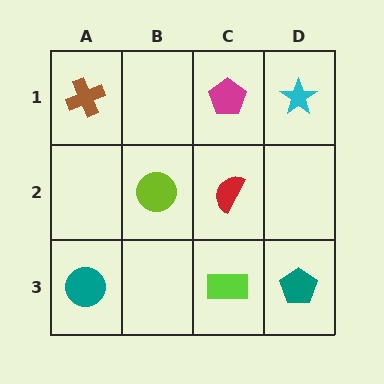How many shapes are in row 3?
3 shapes.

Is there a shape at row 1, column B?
No, that cell is empty.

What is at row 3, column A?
A teal circle.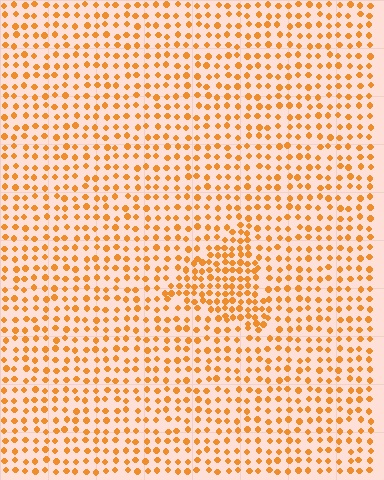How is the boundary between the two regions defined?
The boundary is defined by a change in element density (approximately 1.8x ratio). All elements are the same color, size, and shape.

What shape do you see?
I see a triangle.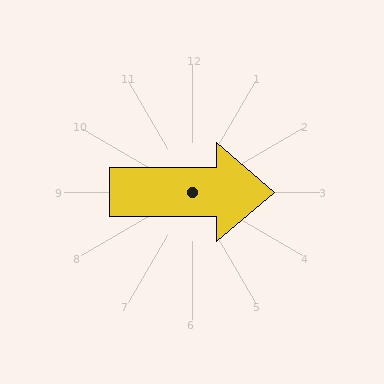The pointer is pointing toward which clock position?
Roughly 3 o'clock.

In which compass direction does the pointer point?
East.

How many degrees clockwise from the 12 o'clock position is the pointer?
Approximately 90 degrees.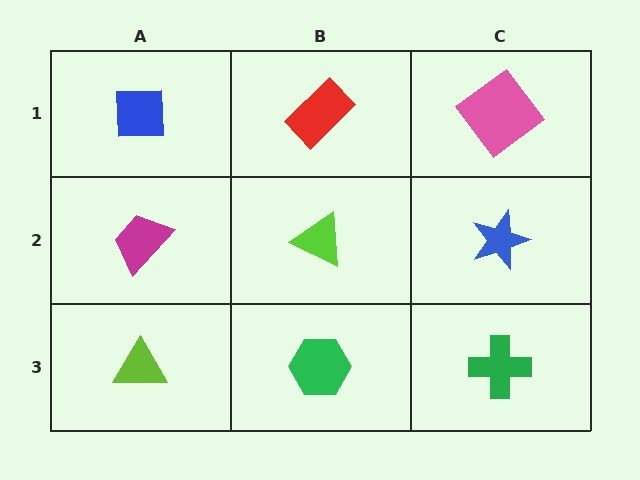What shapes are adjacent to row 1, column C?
A blue star (row 2, column C), a red rectangle (row 1, column B).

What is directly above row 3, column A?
A magenta trapezoid.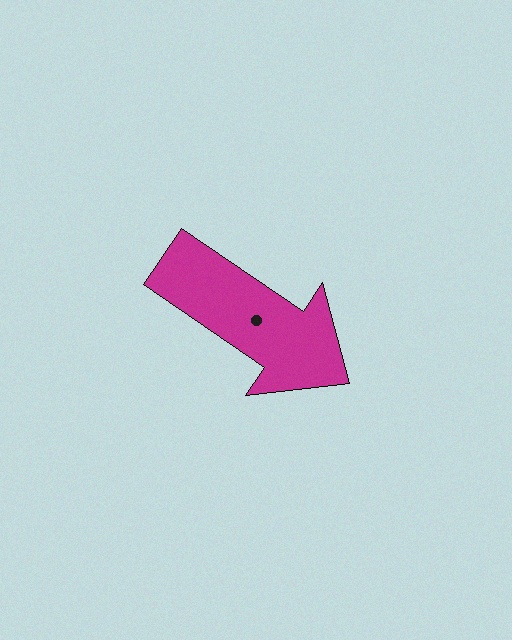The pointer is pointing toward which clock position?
Roughly 4 o'clock.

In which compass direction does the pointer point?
Southeast.